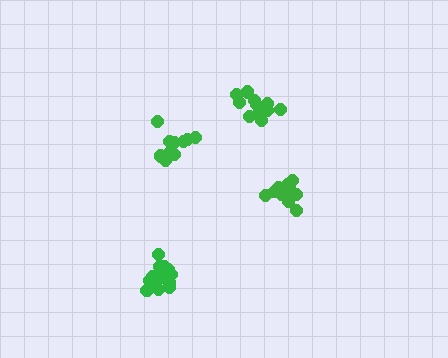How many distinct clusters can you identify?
There are 4 distinct clusters.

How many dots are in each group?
Group 1: 10 dots, Group 2: 13 dots, Group 3: 16 dots, Group 4: 12 dots (51 total).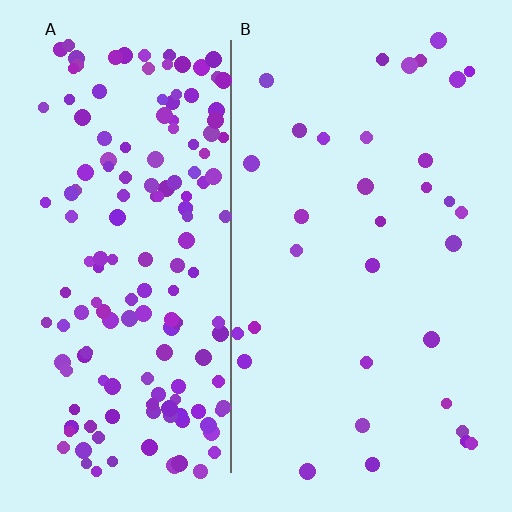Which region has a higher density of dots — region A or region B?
A (the left).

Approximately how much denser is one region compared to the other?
Approximately 4.8× — region A over region B.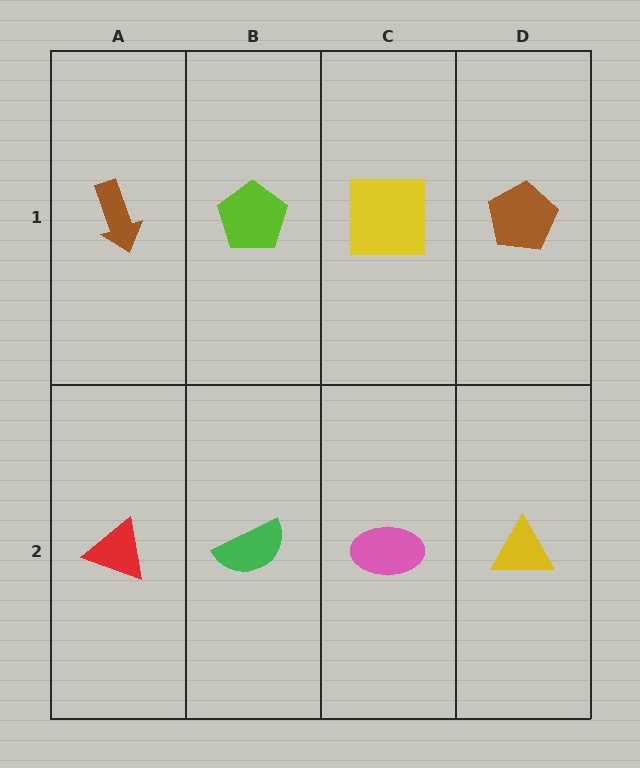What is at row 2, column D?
A yellow triangle.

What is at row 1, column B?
A lime pentagon.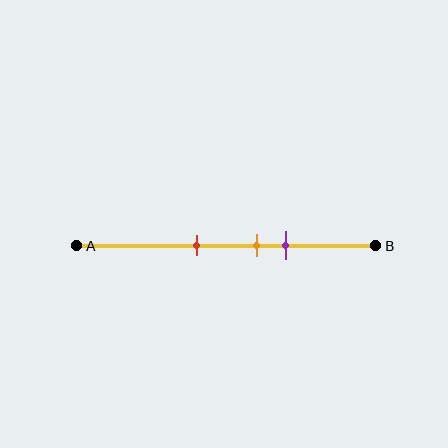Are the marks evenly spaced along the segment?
Yes, the marks are approximately evenly spaced.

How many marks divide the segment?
There are 3 marks dividing the segment.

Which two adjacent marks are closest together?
The orange and purple marks are the closest adjacent pair.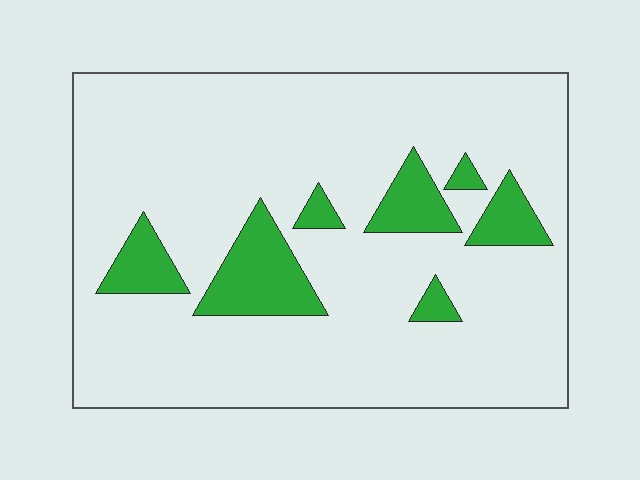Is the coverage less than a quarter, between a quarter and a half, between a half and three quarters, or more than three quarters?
Less than a quarter.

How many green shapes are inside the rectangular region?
7.